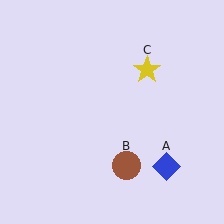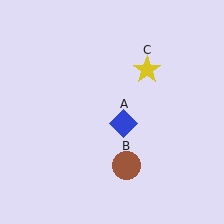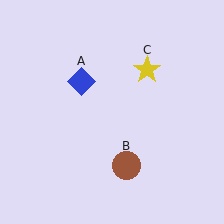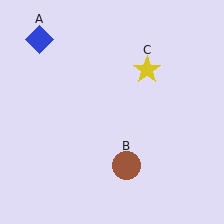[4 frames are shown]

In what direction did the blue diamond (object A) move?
The blue diamond (object A) moved up and to the left.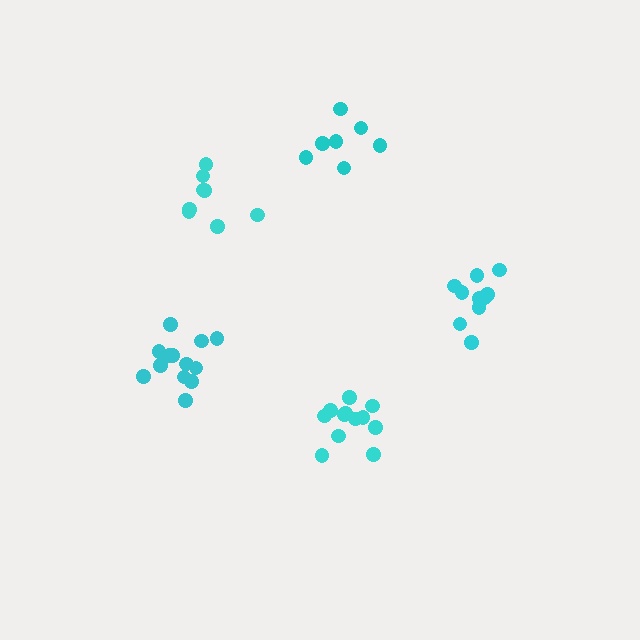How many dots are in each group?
Group 1: 13 dots, Group 2: 8 dots, Group 3: 10 dots, Group 4: 7 dots, Group 5: 12 dots (50 total).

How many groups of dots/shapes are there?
There are 5 groups.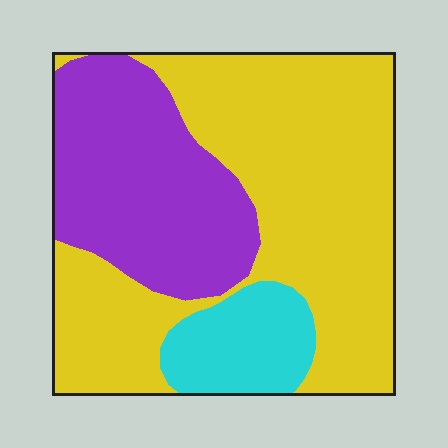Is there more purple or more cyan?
Purple.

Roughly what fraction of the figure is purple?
Purple covers 30% of the figure.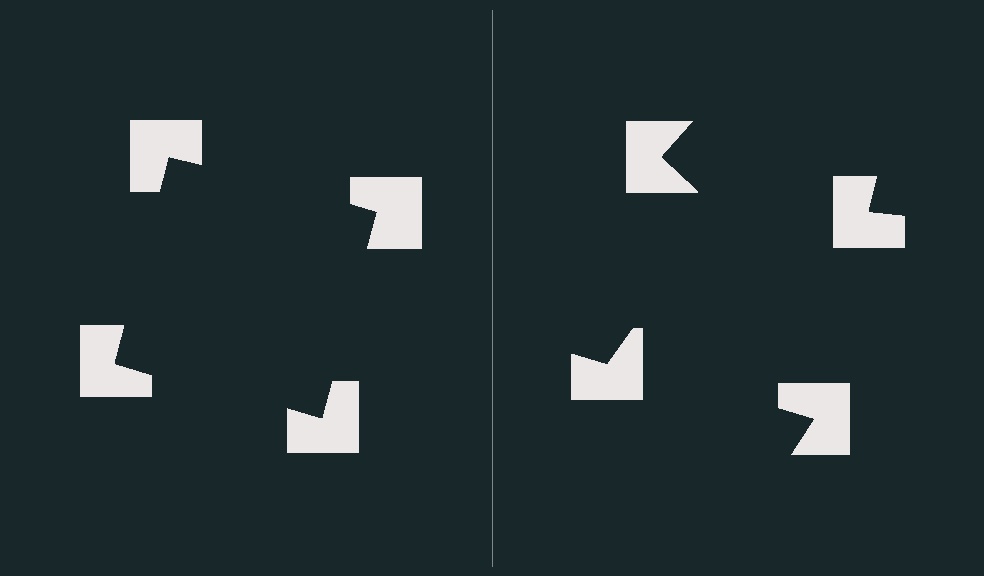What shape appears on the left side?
An illusory square.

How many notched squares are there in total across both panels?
8 — 4 on each side.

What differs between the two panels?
The notched squares are positioned identically on both sides; only the wedge orientations differ. On the left they align to a square; on the right they are misaligned.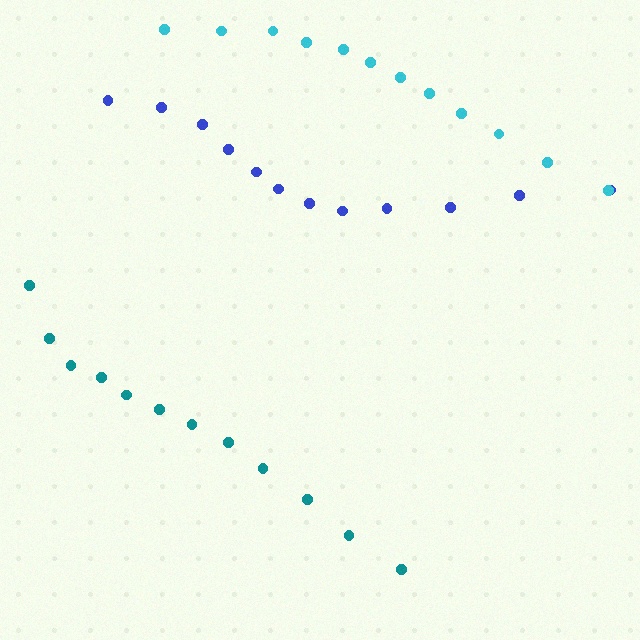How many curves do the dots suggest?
There are 3 distinct paths.